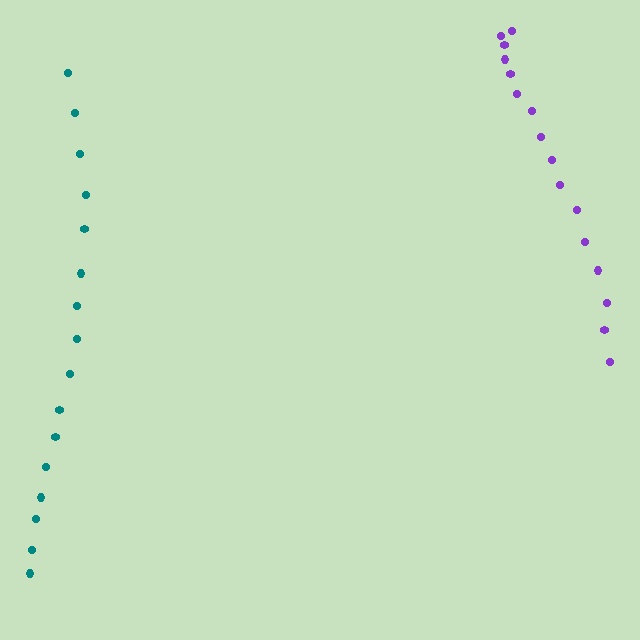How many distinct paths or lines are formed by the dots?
There are 2 distinct paths.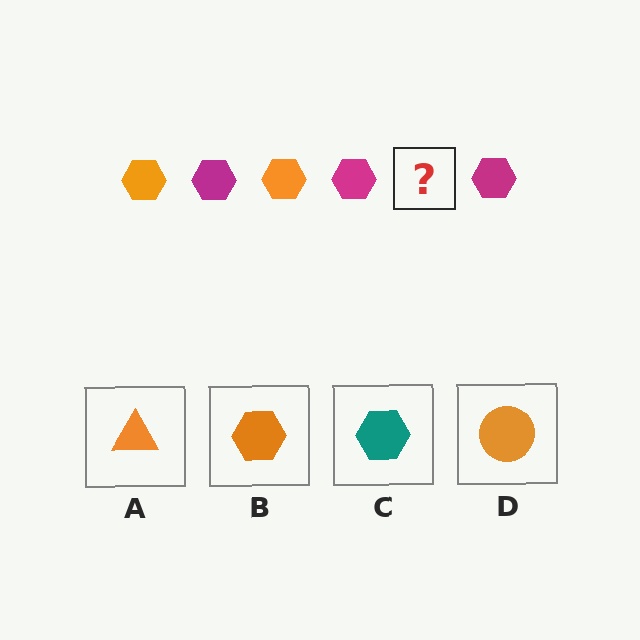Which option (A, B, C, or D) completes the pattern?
B.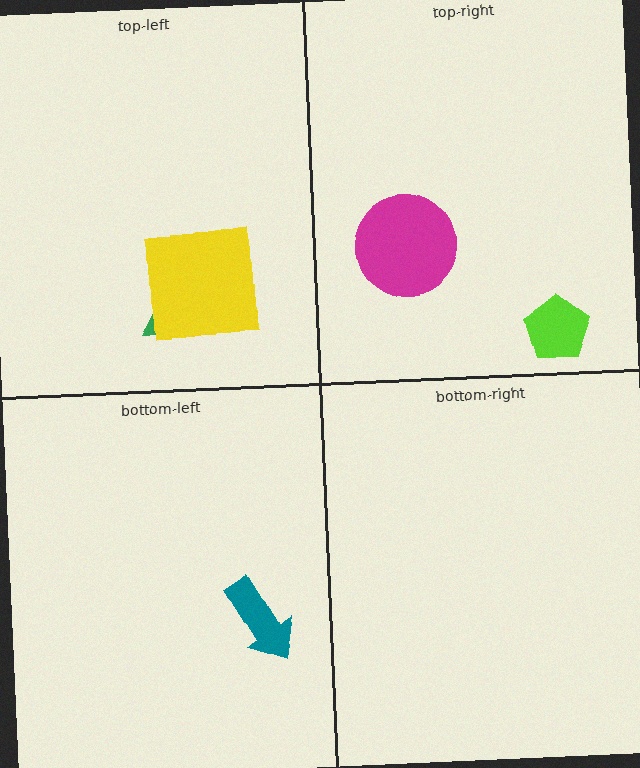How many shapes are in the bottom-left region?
1.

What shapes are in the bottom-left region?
The teal arrow.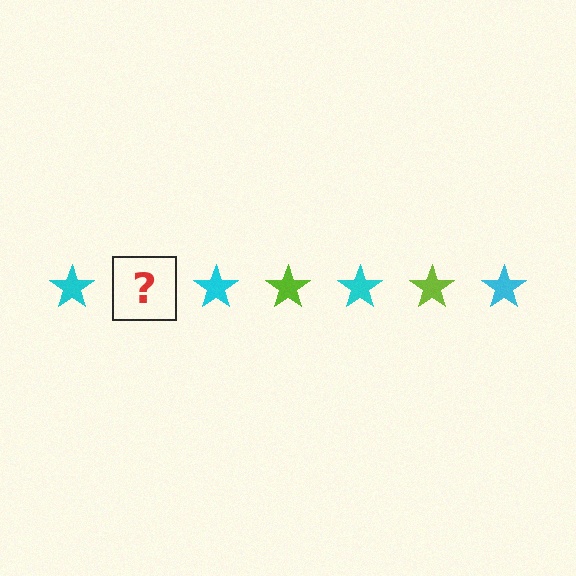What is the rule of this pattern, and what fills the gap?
The rule is that the pattern cycles through cyan, lime stars. The gap should be filled with a lime star.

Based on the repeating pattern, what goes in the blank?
The blank should be a lime star.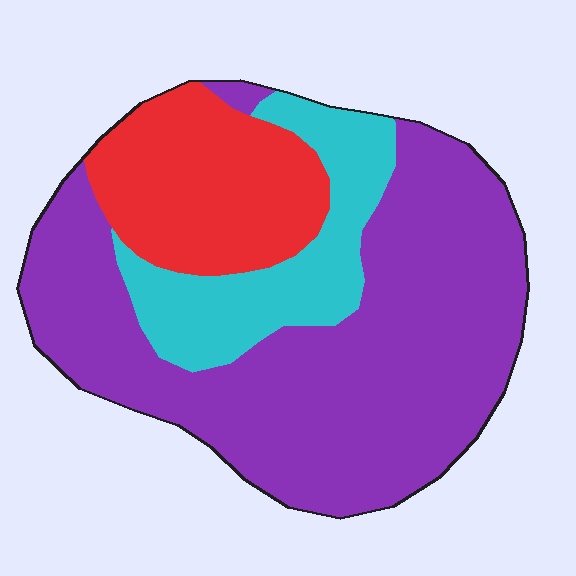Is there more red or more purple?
Purple.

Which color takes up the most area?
Purple, at roughly 60%.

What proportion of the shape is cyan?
Cyan covers about 20% of the shape.